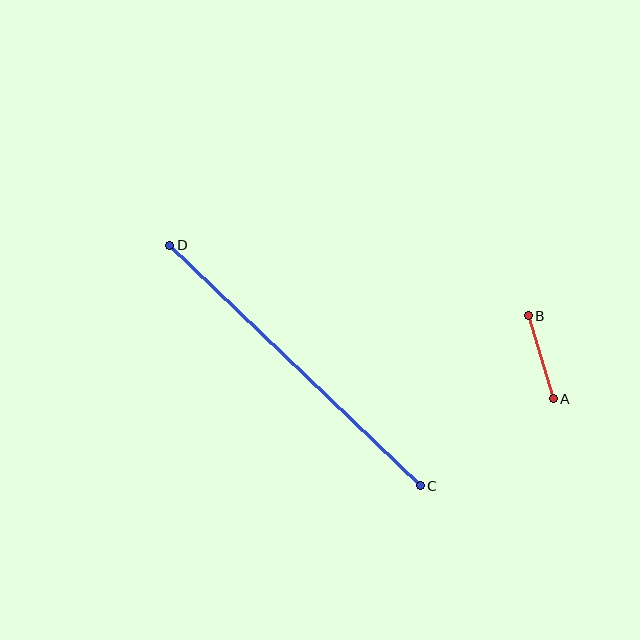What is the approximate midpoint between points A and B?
The midpoint is at approximately (541, 357) pixels.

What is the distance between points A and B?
The distance is approximately 87 pixels.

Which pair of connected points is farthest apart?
Points C and D are farthest apart.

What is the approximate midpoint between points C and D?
The midpoint is at approximately (295, 365) pixels.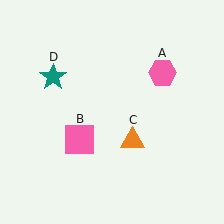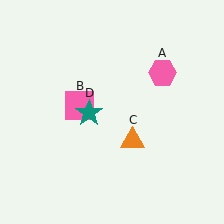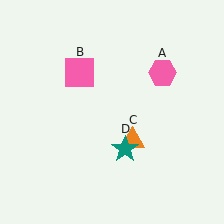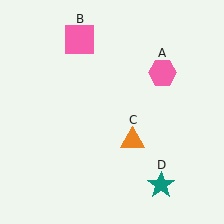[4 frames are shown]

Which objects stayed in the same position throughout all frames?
Pink hexagon (object A) and orange triangle (object C) remained stationary.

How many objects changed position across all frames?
2 objects changed position: pink square (object B), teal star (object D).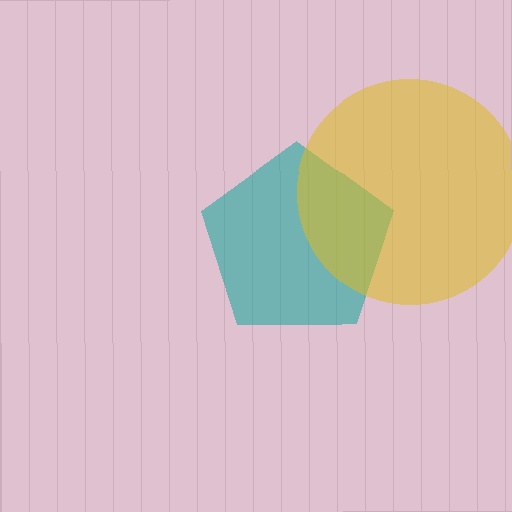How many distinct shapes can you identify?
There are 2 distinct shapes: a teal pentagon, a yellow circle.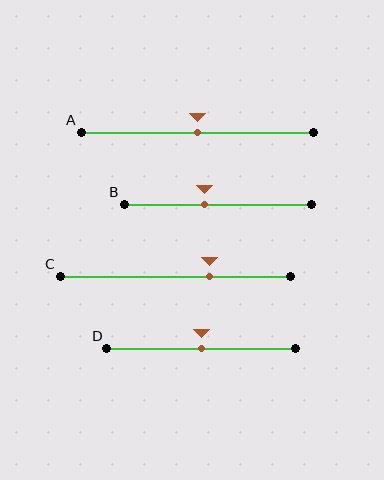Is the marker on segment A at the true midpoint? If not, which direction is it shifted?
Yes, the marker on segment A is at the true midpoint.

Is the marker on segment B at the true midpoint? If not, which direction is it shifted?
No, the marker on segment B is shifted to the left by about 7% of the segment length.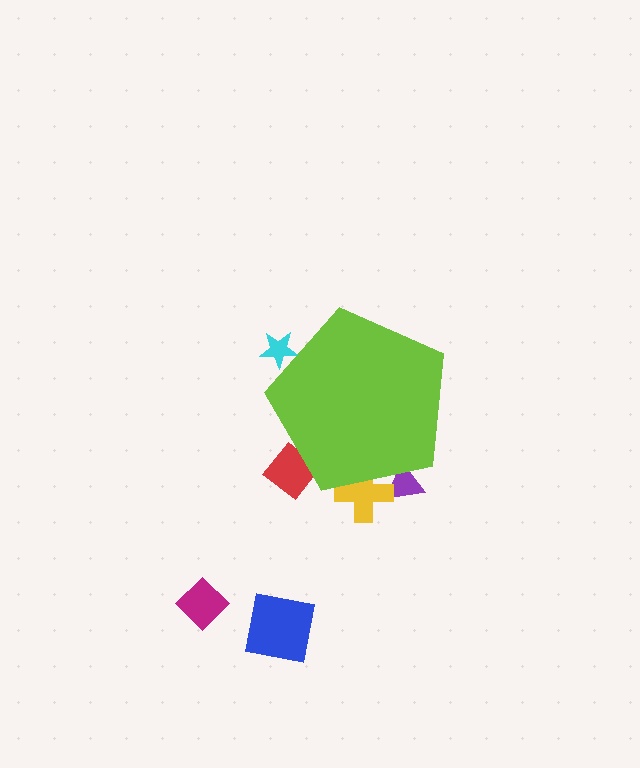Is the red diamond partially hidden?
Yes, the red diamond is partially hidden behind the lime pentagon.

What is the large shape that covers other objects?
A lime pentagon.